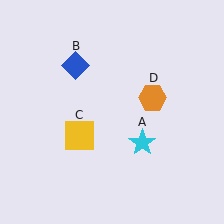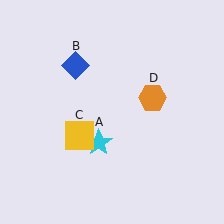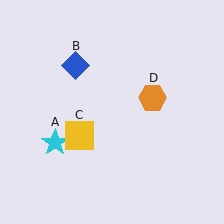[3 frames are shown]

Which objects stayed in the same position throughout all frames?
Blue diamond (object B) and yellow square (object C) and orange hexagon (object D) remained stationary.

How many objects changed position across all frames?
1 object changed position: cyan star (object A).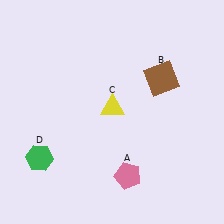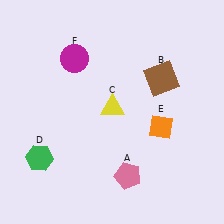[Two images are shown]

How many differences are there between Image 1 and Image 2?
There are 2 differences between the two images.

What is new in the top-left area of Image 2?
A magenta circle (F) was added in the top-left area of Image 2.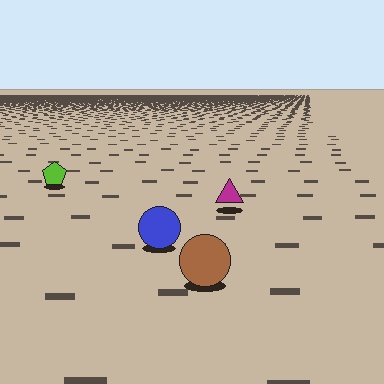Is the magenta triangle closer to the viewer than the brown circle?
No. The brown circle is closer — you can tell from the texture gradient: the ground texture is coarser near it.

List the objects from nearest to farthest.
From nearest to farthest: the brown circle, the blue circle, the magenta triangle, the lime pentagon.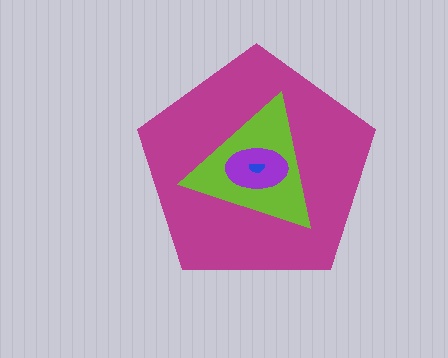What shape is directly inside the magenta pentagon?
The lime triangle.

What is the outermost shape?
The magenta pentagon.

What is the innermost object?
The blue semicircle.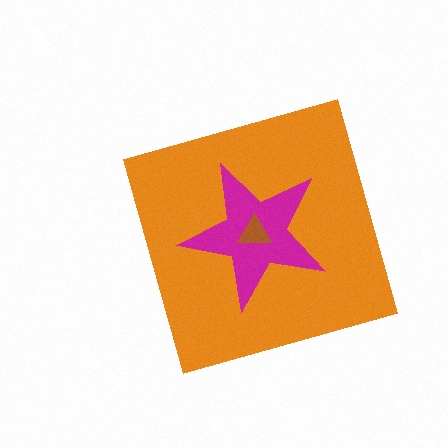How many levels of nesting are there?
3.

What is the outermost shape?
The orange diamond.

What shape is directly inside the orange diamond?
The magenta star.